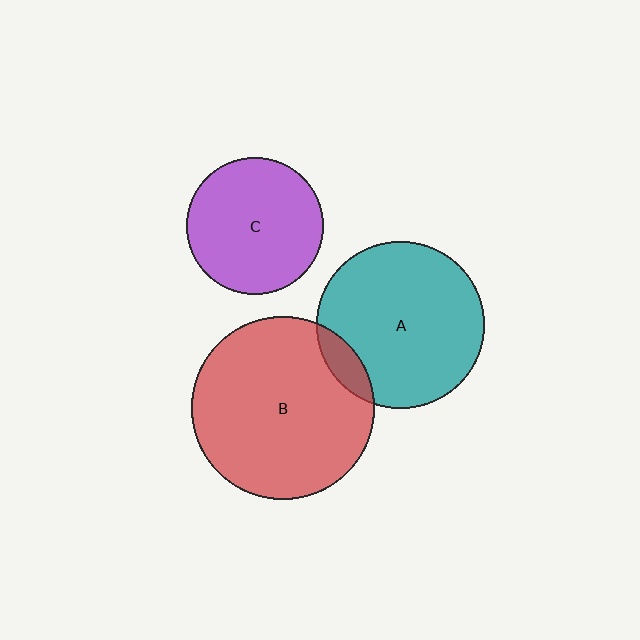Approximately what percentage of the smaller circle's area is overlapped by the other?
Approximately 10%.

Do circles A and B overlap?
Yes.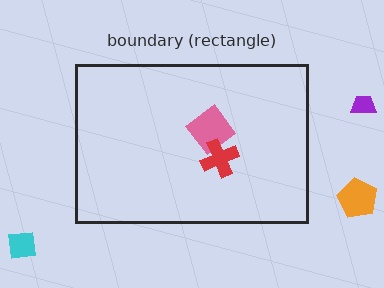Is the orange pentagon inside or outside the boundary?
Outside.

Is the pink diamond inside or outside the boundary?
Inside.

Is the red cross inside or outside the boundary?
Inside.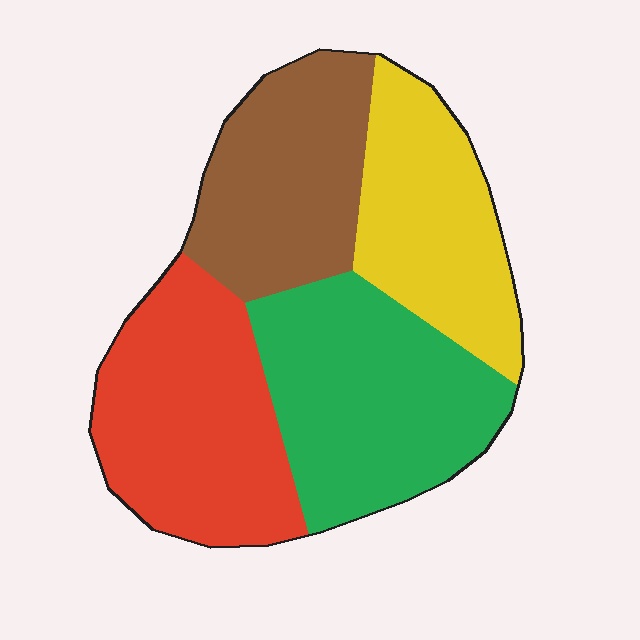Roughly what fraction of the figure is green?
Green covers 29% of the figure.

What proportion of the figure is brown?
Brown covers 22% of the figure.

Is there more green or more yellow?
Green.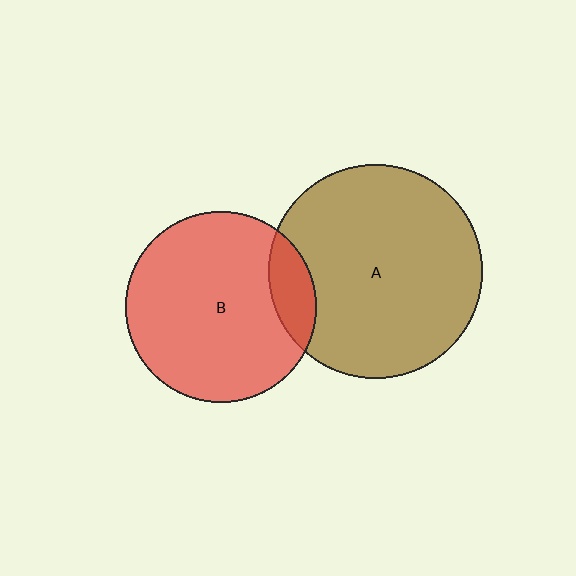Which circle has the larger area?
Circle A (brown).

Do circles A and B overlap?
Yes.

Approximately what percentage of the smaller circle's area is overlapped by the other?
Approximately 15%.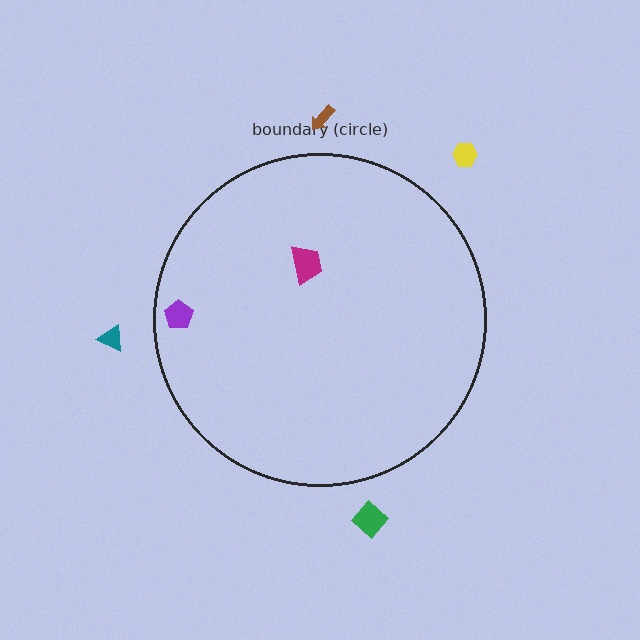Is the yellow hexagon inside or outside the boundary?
Outside.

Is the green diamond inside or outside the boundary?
Outside.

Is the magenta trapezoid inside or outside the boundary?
Inside.